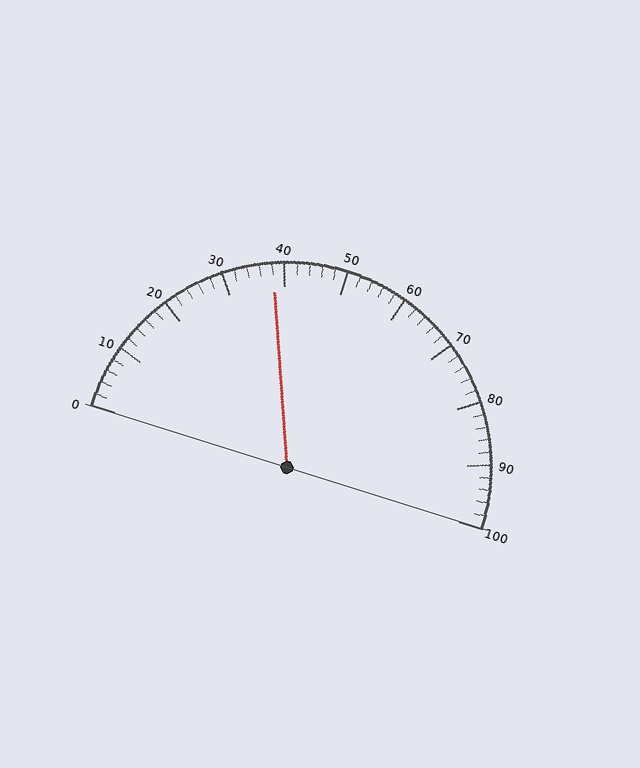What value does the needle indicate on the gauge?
The needle indicates approximately 38.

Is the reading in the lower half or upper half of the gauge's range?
The reading is in the lower half of the range (0 to 100).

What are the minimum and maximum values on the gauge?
The gauge ranges from 0 to 100.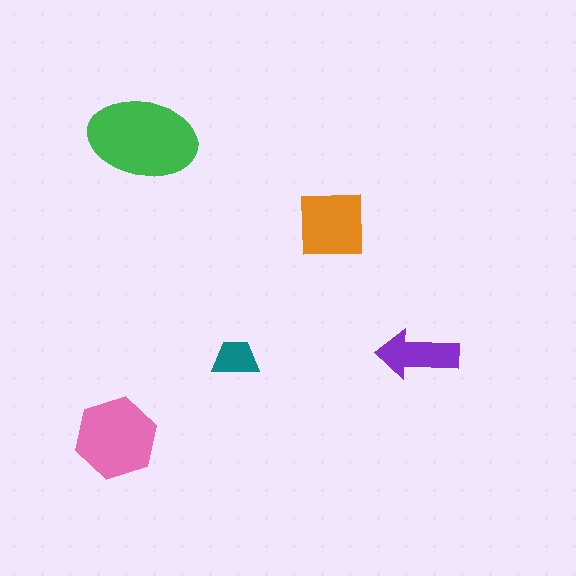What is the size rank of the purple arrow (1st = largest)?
4th.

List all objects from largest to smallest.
The green ellipse, the pink hexagon, the orange square, the purple arrow, the teal trapezoid.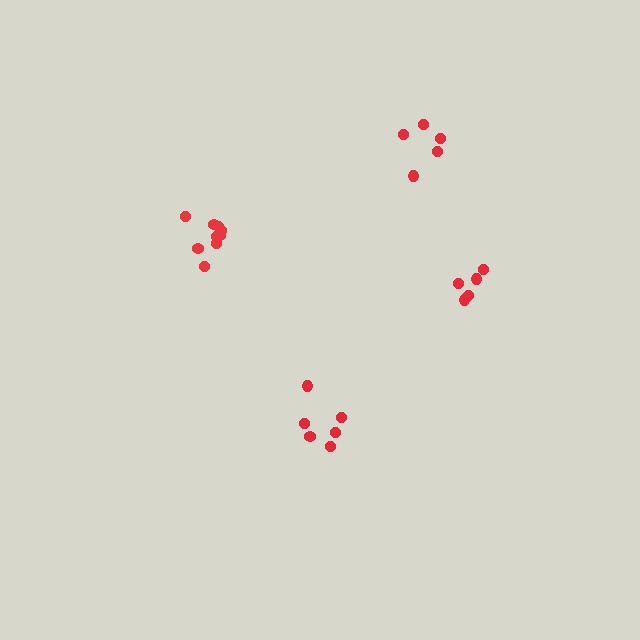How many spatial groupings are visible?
There are 4 spatial groupings.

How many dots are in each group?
Group 1: 5 dots, Group 2: 9 dots, Group 3: 5 dots, Group 4: 6 dots (25 total).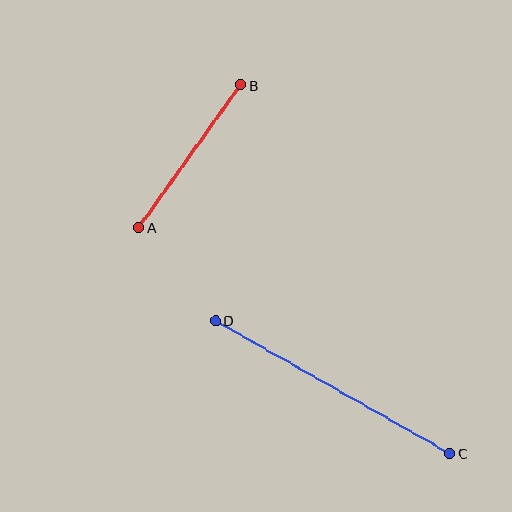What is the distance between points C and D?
The distance is approximately 269 pixels.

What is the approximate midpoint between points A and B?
The midpoint is at approximately (190, 156) pixels.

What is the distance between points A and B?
The distance is approximately 175 pixels.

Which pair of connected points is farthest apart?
Points C and D are farthest apart.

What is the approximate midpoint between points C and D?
The midpoint is at approximately (333, 387) pixels.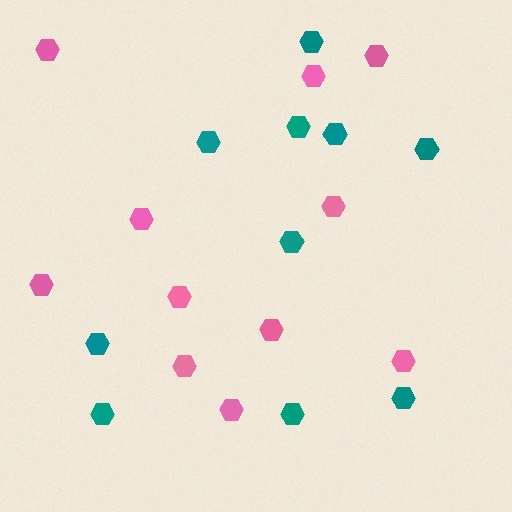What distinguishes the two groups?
There are 2 groups: one group of teal hexagons (10) and one group of pink hexagons (11).